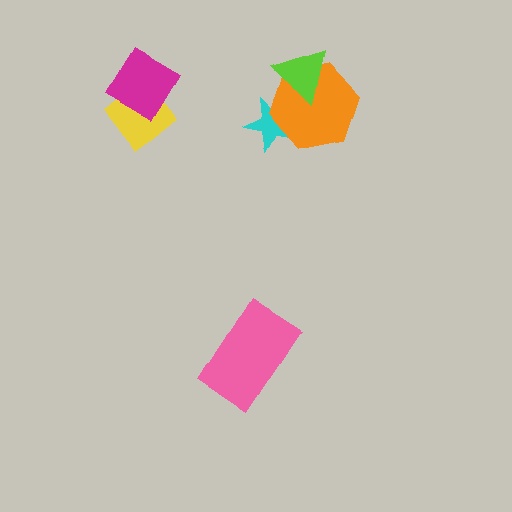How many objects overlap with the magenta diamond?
1 object overlaps with the magenta diamond.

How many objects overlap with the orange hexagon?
2 objects overlap with the orange hexagon.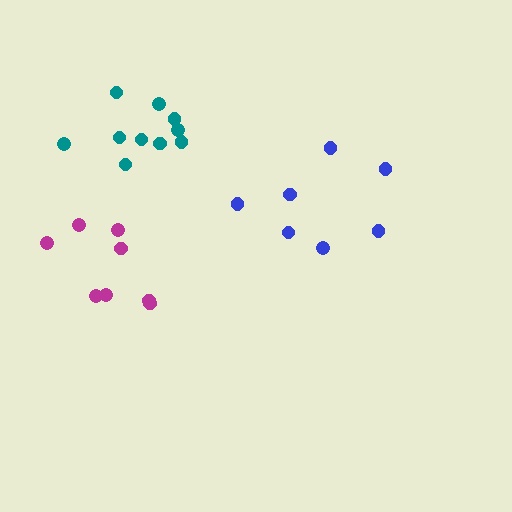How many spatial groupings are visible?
There are 3 spatial groupings.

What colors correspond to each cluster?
The clusters are colored: magenta, teal, blue.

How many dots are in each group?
Group 1: 8 dots, Group 2: 10 dots, Group 3: 7 dots (25 total).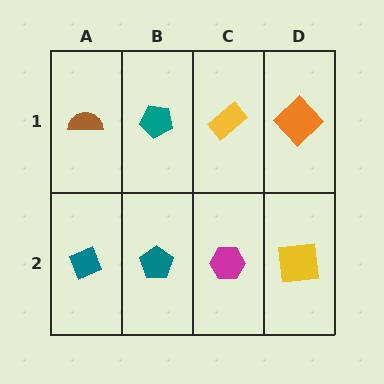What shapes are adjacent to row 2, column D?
An orange diamond (row 1, column D), a magenta hexagon (row 2, column C).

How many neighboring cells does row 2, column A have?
2.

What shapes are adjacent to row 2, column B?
A teal pentagon (row 1, column B), a teal diamond (row 2, column A), a magenta hexagon (row 2, column C).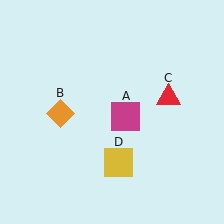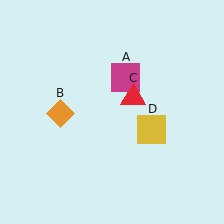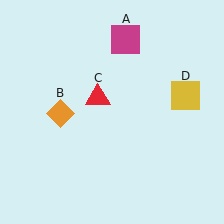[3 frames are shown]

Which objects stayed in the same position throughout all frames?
Orange diamond (object B) remained stationary.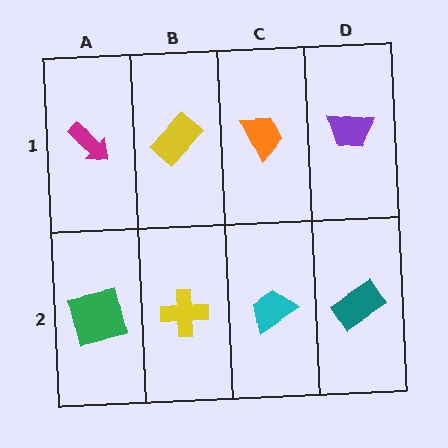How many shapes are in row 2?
4 shapes.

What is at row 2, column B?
A yellow cross.